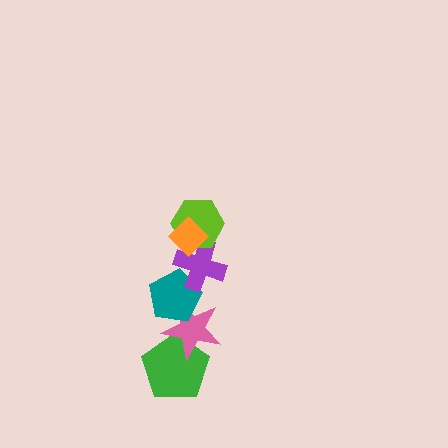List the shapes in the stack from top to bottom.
From top to bottom: the orange diamond, the lime hexagon, the purple cross, the teal pentagon, the pink star, the green pentagon.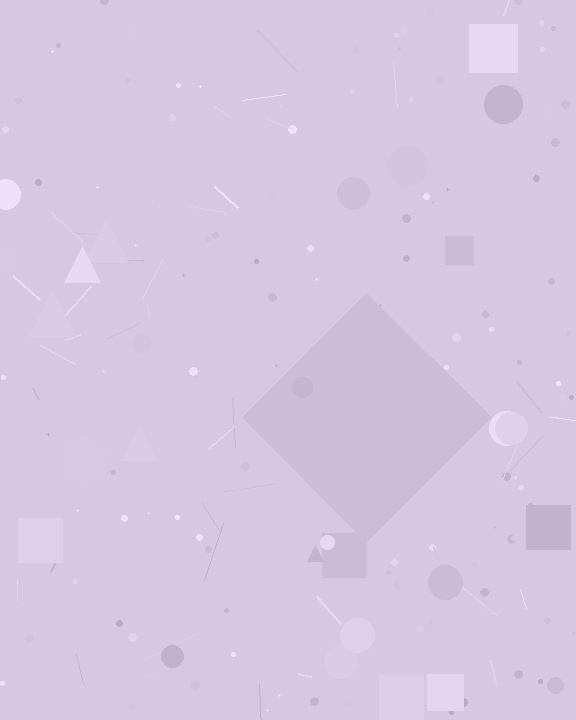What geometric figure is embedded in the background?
A diamond is embedded in the background.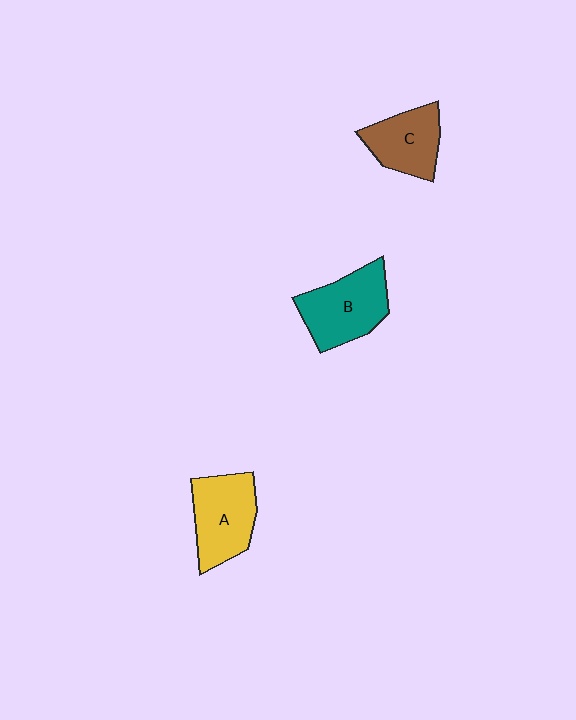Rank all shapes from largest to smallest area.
From largest to smallest: B (teal), A (yellow), C (brown).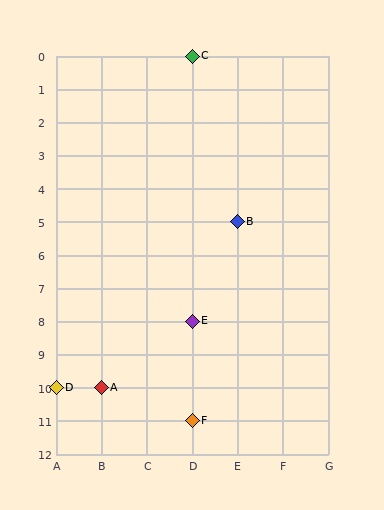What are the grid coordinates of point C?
Point C is at grid coordinates (D, 0).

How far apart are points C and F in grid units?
Points C and F are 11 rows apart.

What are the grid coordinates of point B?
Point B is at grid coordinates (E, 5).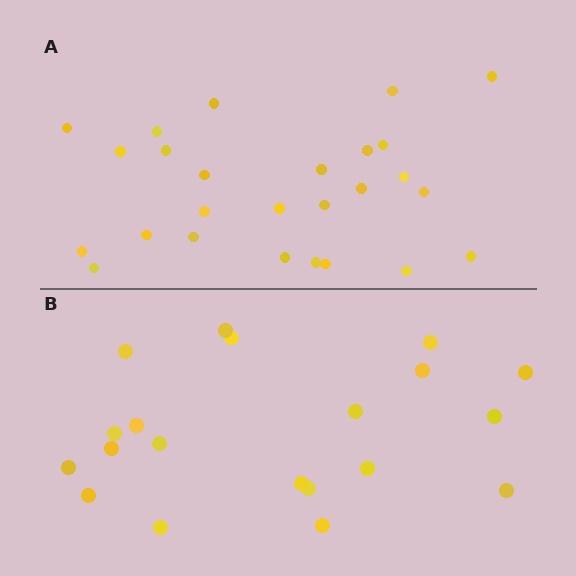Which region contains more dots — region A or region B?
Region A (the top region) has more dots.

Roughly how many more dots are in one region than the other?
Region A has about 6 more dots than region B.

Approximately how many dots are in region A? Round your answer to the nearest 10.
About 30 dots. (The exact count is 26, which rounds to 30.)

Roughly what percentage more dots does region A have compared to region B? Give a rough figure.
About 30% more.